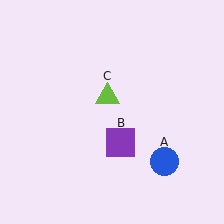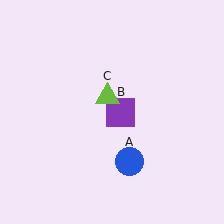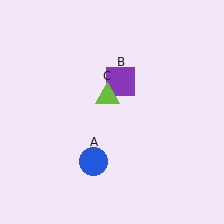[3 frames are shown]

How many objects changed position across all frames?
2 objects changed position: blue circle (object A), purple square (object B).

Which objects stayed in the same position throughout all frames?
Lime triangle (object C) remained stationary.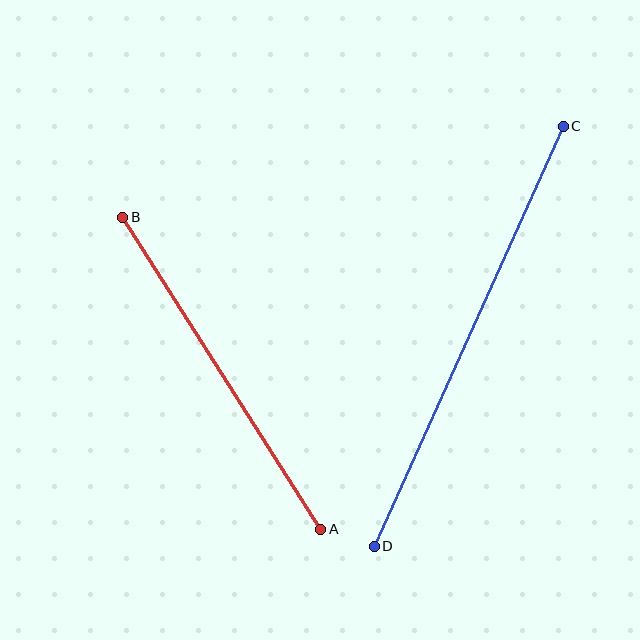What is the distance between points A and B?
The distance is approximately 369 pixels.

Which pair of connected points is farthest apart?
Points C and D are farthest apart.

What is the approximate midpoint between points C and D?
The midpoint is at approximately (469, 336) pixels.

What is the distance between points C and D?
The distance is approximately 461 pixels.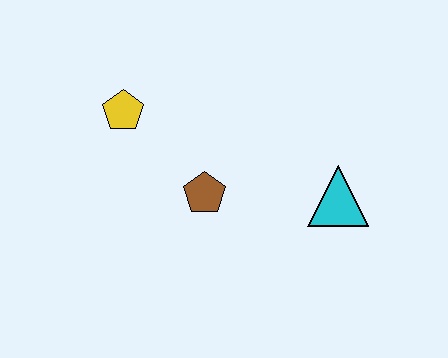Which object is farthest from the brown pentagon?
The cyan triangle is farthest from the brown pentagon.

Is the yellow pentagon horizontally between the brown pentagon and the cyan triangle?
No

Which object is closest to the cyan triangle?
The brown pentagon is closest to the cyan triangle.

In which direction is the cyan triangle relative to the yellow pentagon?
The cyan triangle is to the right of the yellow pentagon.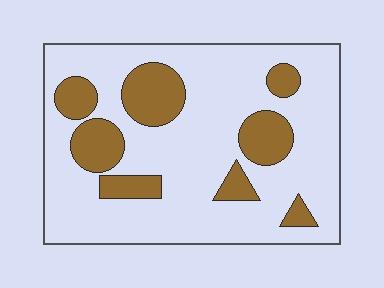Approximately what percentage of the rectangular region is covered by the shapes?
Approximately 25%.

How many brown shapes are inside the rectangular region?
8.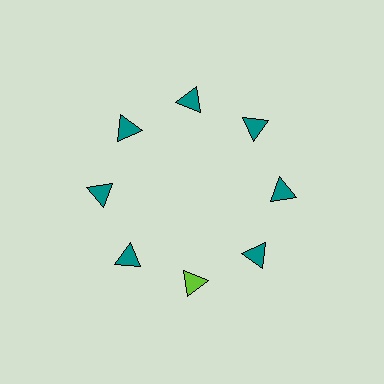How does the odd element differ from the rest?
It has a different color: lime instead of teal.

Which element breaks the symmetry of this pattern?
The lime triangle at roughly the 6 o'clock position breaks the symmetry. All other shapes are teal triangles.